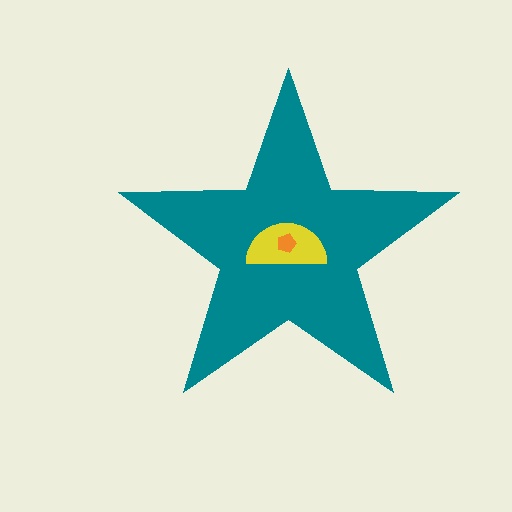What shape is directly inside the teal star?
The yellow semicircle.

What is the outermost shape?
The teal star.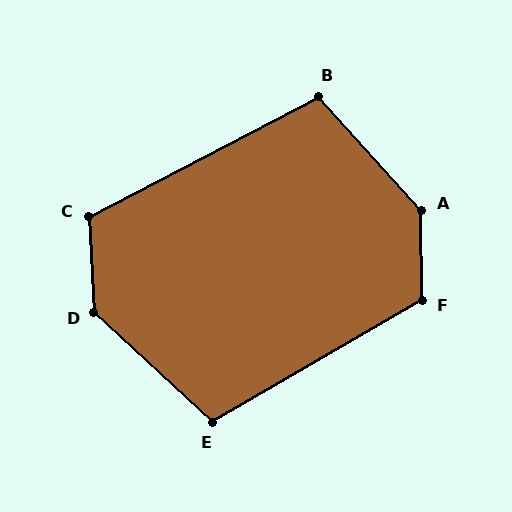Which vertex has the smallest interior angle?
B, at approximately 104 degrees.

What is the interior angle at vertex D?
Approximately 136 degrees (obtuse).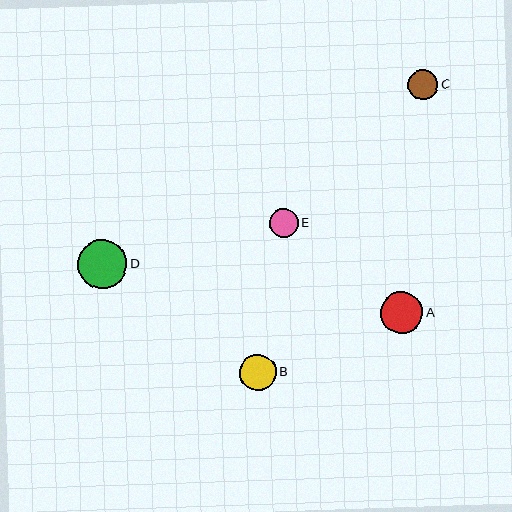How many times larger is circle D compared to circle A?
Circle D is approximately 1.2 times the size of circle A.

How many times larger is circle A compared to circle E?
Circle A is approximately 1.5 times the size of circle E.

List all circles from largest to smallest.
From largest to smallest: D, A, B, C, E.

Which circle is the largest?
Circle D is the largest with a size of approximately 49 pixels.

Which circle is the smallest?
Circle E is the smallest with a size of approximately 28 pixels.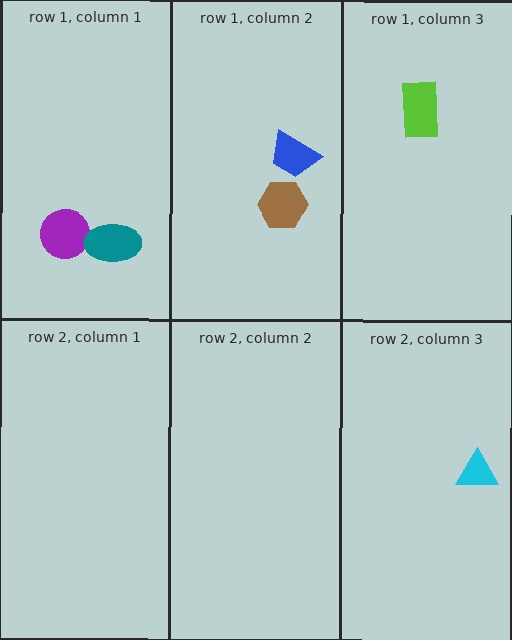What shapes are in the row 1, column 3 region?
The lime rectangle.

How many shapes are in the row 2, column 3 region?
1.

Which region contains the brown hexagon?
The row 1, column 2 region.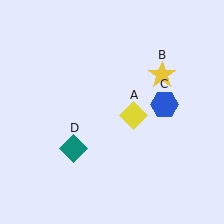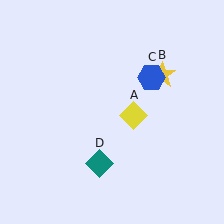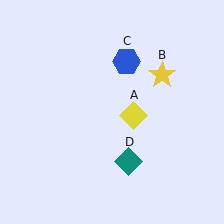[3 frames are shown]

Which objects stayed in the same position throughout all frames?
Yellow diamond (object A) and yellow star (object B) remained stationary.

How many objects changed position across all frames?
2 objects changed position: blue hexagon (object C), teal diamond (object D).